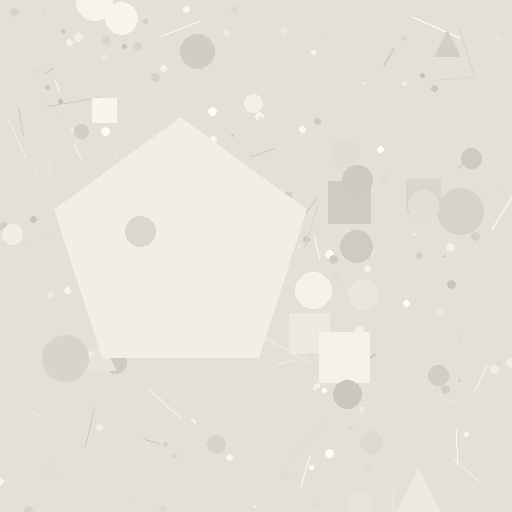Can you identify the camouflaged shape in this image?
The camouflaged shape is a pentagon.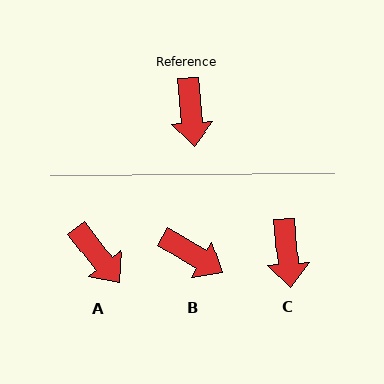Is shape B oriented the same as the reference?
No, it is off by about 54 degrees.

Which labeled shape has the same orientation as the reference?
C.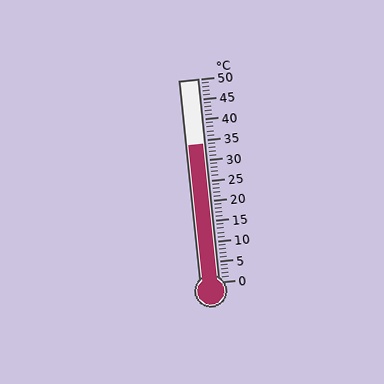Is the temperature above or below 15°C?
The temperature is above 15°C.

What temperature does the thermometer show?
The thermometer shows approximately 34°C.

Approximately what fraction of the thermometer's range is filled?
The thermometer is filled to approximately 70% of its range.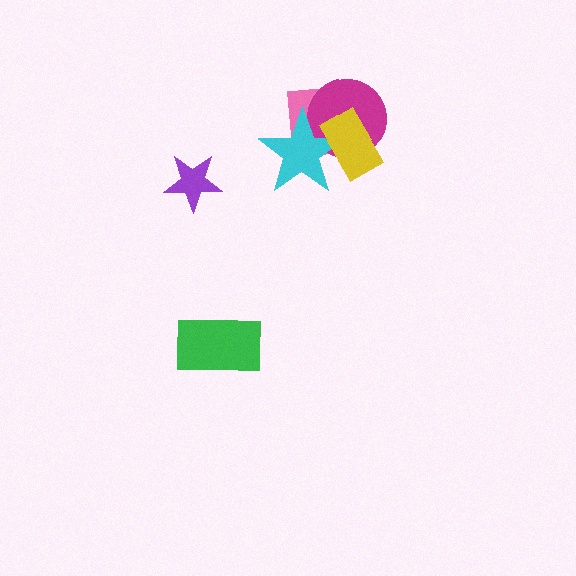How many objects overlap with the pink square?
3 objects overlap with the pink square.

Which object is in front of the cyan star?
The yellow rectangle is in front of the cyan star.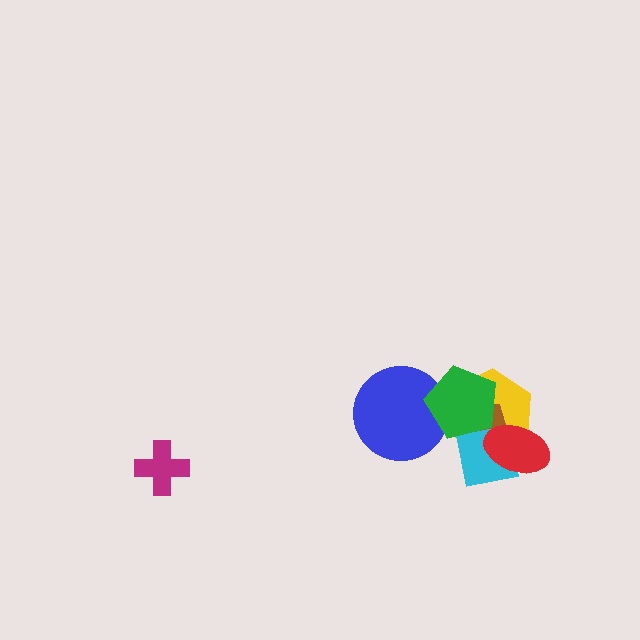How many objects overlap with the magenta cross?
0 objects overlap with the magenta cross.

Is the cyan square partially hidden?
Yes, it is partially covered by another shape.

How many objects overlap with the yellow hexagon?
4 objects overlap with the yellow hexagon.